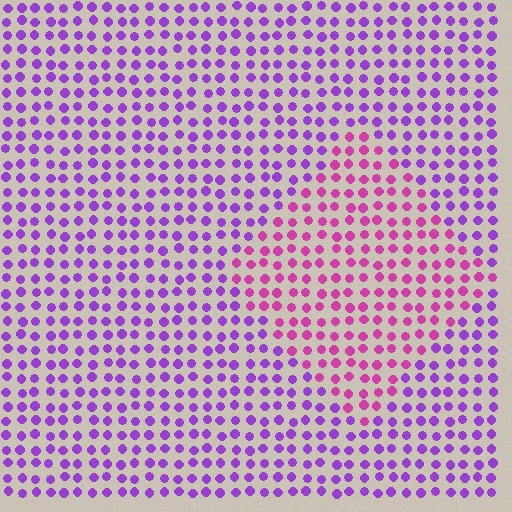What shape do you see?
I see a diamond.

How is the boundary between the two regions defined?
The boundary is defined purely by a slight shift in hue (about 39 degrees). Spacing, size, and orientation are identical on both sides.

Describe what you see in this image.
The image is filled with small purple elements in a uniform arrangement. A diamond-shaped region is visible where the elements are tinted to a slightly different hue, forming a subtle color boundary.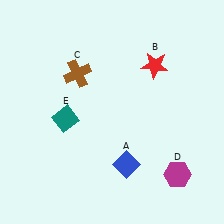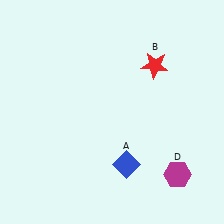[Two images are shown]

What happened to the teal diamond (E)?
The teal diamond (E) was removed in Image 2. It was in the bottom-left area of Image 1.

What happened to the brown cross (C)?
The brown cross (C) was removed in Image 2. It was in the top-left area of Image 1.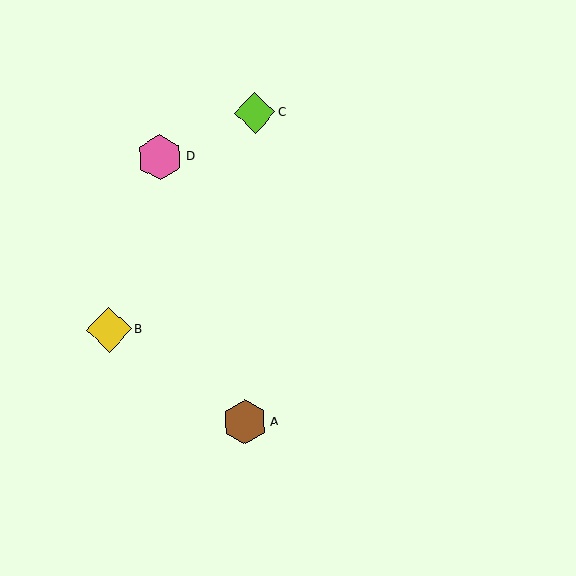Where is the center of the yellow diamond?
The center of the yellow diamond is at (109, 330).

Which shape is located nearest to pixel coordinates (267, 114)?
The lime diamond (labeled C) at (255, 113) is nearest to that location.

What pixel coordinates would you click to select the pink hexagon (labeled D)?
Click at (160, 157) to select the pink hexagon D.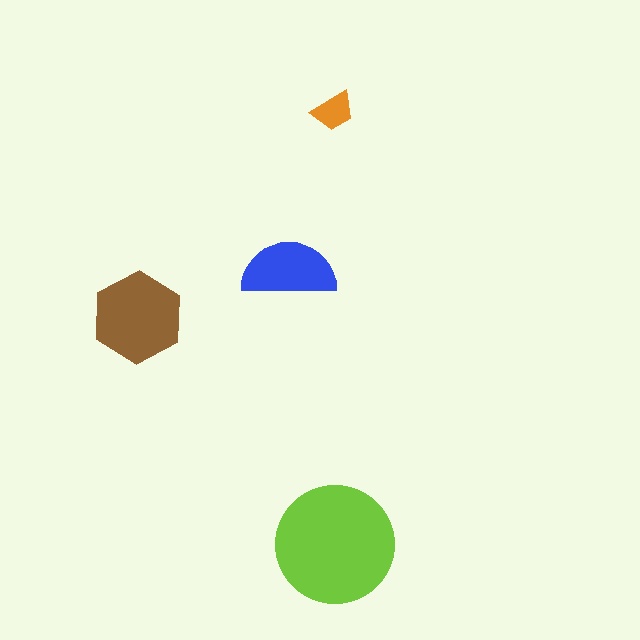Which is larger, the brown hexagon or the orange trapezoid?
The brown hexagon.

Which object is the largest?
The lime circle.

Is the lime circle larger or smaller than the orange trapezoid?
Larger.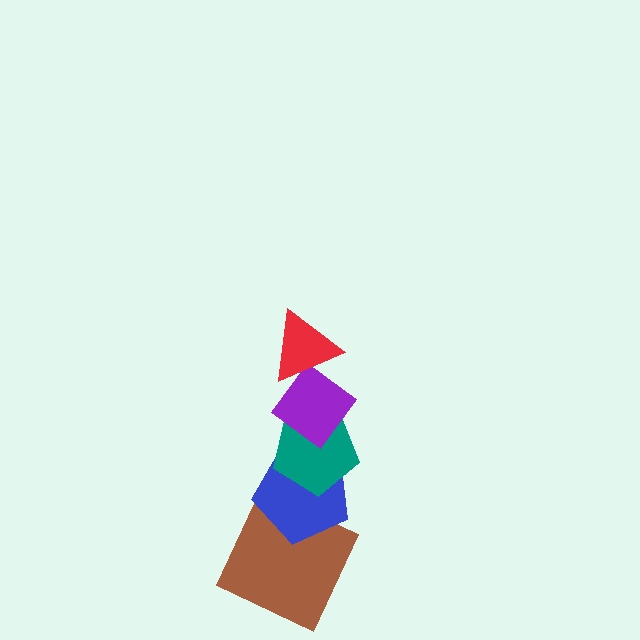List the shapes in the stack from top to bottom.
From top to bottom: the red triangle, the purple diamond, the teal pentagon, the blue pentagon, the brown square.